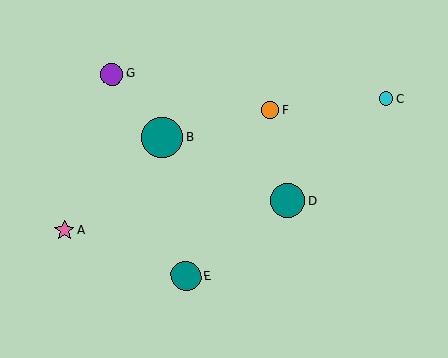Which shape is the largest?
The teal circle (labeled B) is the largest.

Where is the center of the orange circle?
The center of the orange circle is at (270, 110).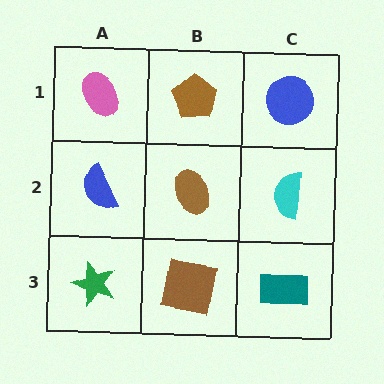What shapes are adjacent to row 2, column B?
A brown pentagon (row 1, column B), a brown square (row 3, column B), a blue semicircle (row 2, column A), a cyan semicircle (row 2, column C).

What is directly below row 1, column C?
A cyan semicircle.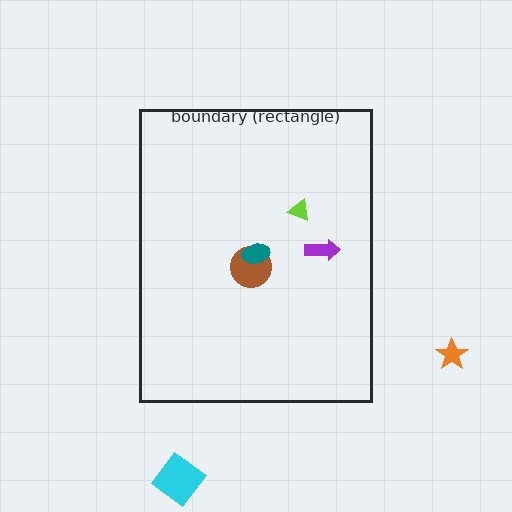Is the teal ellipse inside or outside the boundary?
Inside.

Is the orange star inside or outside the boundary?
Outside.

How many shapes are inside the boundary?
4 inside, 2 outside.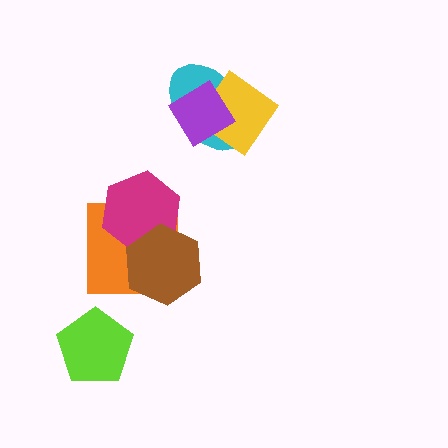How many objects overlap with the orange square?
2 objects overlap with the orange square.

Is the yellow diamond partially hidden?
Yes, it is partially covered by another shape.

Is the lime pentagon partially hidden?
No, no other shape covers it.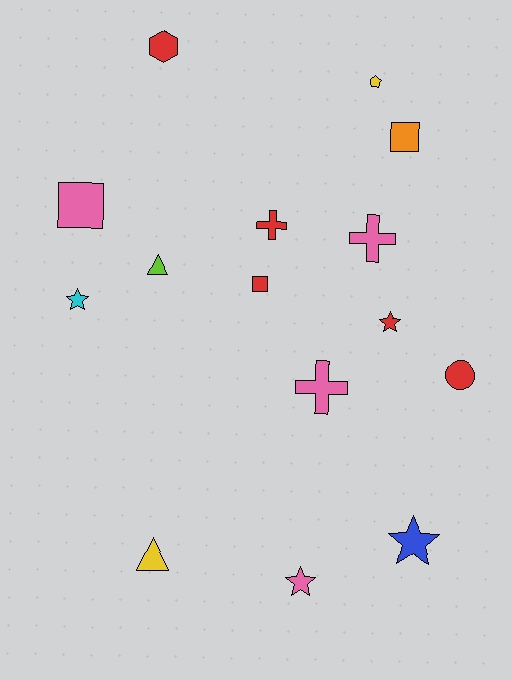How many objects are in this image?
There are 15 objects.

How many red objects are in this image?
There are 5 red objects.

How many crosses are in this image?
There are 3 crosses.